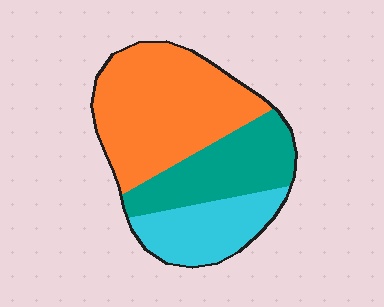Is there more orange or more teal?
Orange.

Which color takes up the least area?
Cyan, at roughly 25%.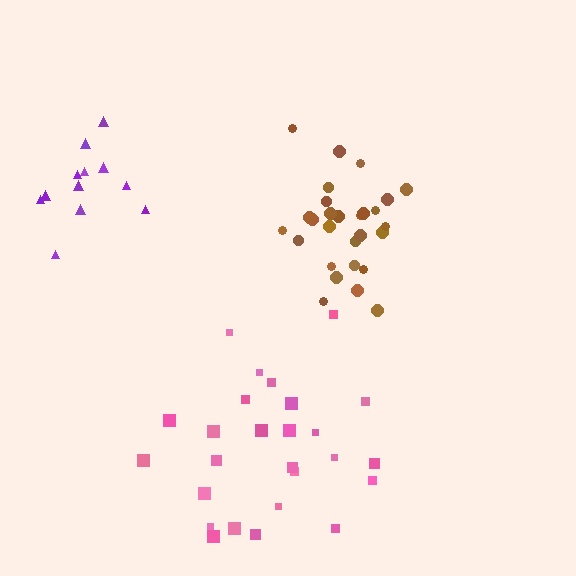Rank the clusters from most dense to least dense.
brown, purple, pink.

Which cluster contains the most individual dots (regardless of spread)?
Brown (29).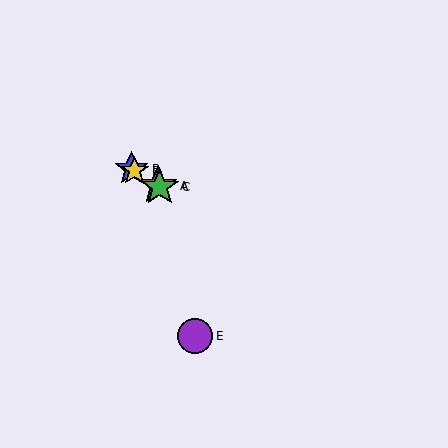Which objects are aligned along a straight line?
Objects A, B, C, D are aligned along a straight line.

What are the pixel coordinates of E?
Object E is at (195, 336).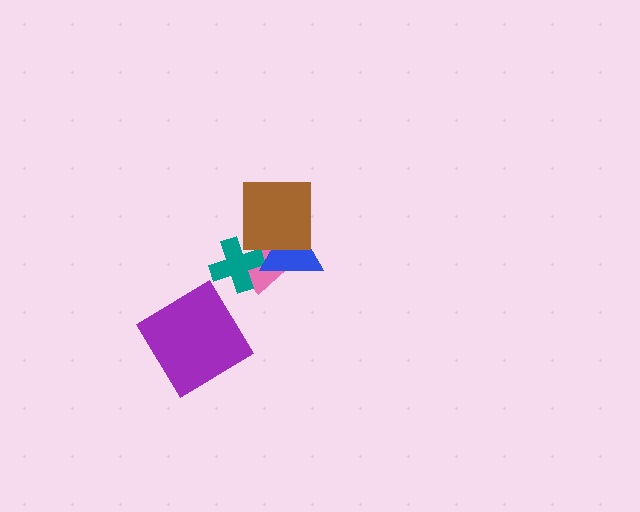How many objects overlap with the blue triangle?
3 objects overlap with the blue triangle.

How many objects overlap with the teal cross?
2 objects overlap with the teal cross.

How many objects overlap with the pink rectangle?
3 objects overlap with the pink rectangle.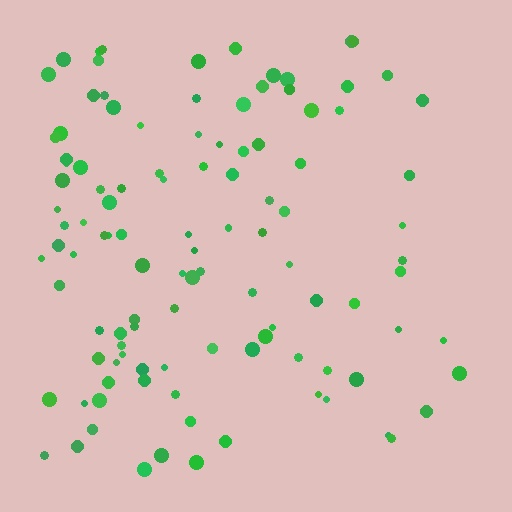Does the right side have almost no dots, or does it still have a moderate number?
Still a moderate number, just noticeably fewer than the left.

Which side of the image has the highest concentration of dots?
The left.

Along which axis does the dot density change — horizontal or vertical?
Horizontal.